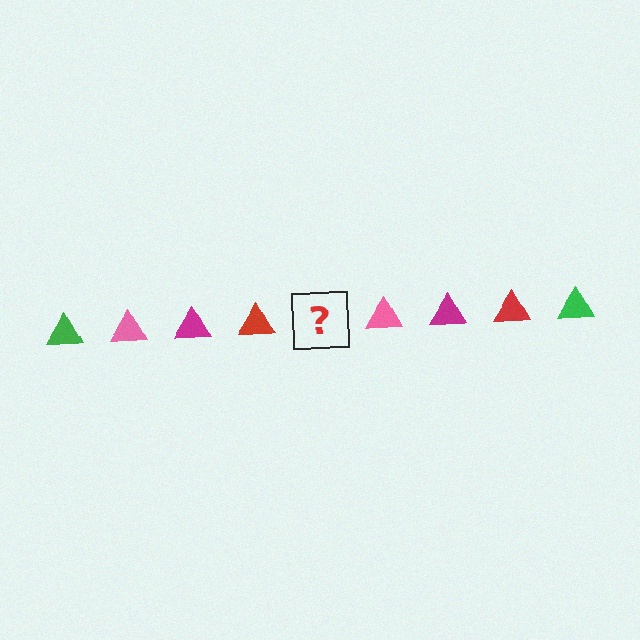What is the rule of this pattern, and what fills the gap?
The rule is that the pattern cycles through green, pink, magenta, red triangles. The gap should be filled with a green triangle.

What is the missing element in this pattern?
The missing element is a green triangle.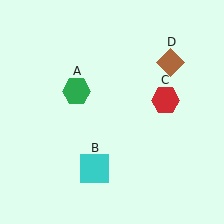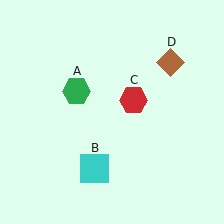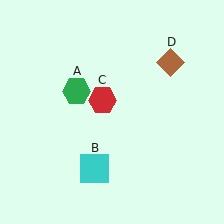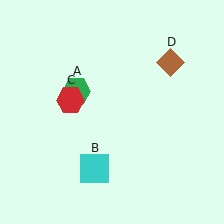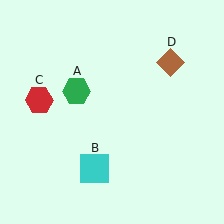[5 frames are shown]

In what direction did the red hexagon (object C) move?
The red hexagon (object C) moved left.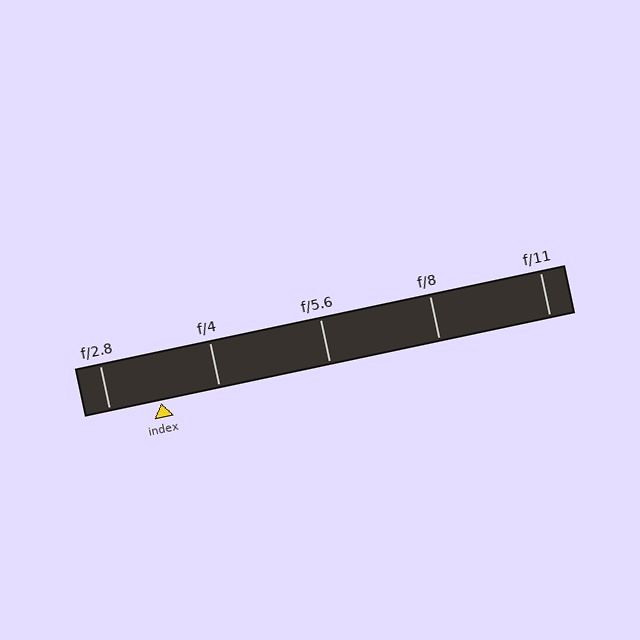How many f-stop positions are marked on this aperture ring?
There are 5 f-stop positions marked.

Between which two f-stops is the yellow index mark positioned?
The index mark is between f/2.8 and f/4.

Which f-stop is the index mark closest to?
The index mark is closest to f/2.8.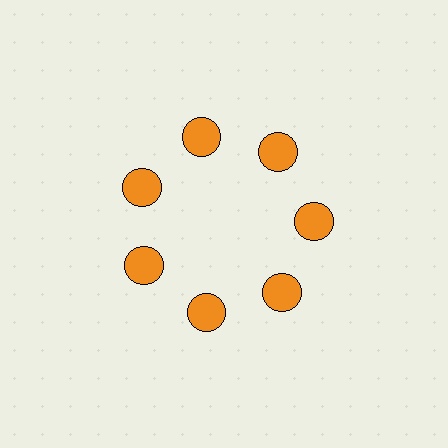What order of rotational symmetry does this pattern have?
This pattern has 7-fold rotational symmetry.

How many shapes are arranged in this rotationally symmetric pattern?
There are 7 shapes, arranged in 7 groups of 1.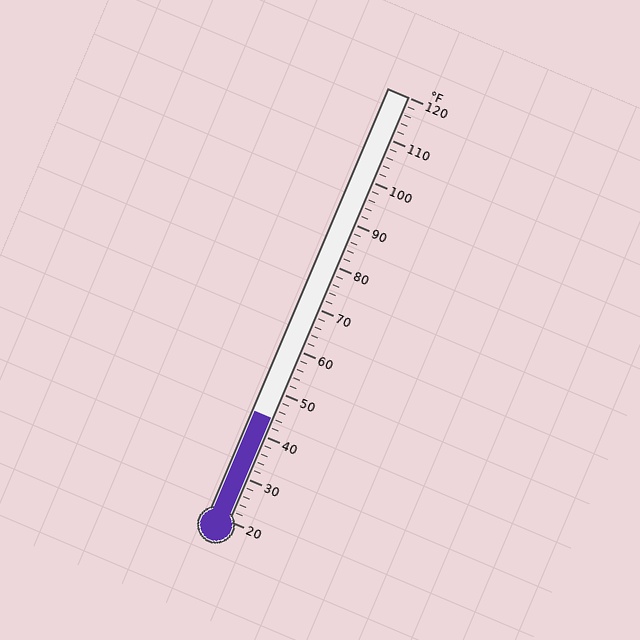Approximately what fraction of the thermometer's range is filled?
The thermometer is filled to approximately 25% of its range.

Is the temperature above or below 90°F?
The temperature is below 90°F.